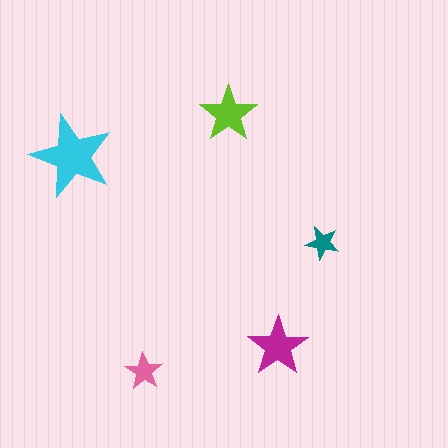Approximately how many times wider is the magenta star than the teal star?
About 2 times wider.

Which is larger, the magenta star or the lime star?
The magenta one.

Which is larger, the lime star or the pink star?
The lime one.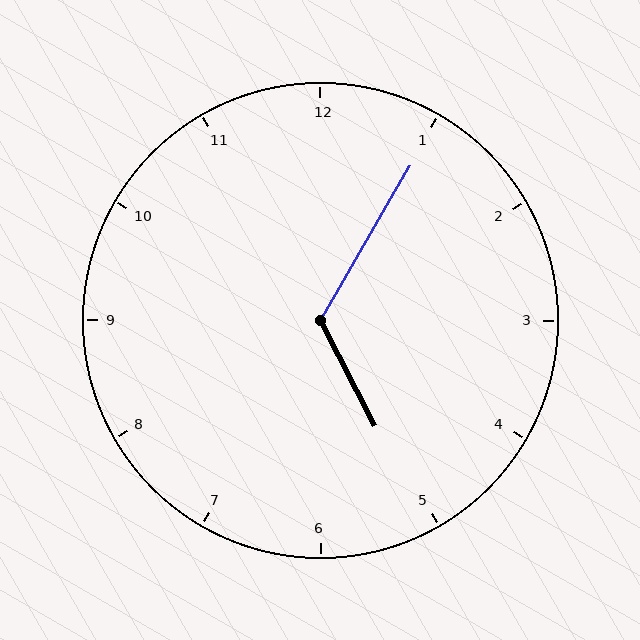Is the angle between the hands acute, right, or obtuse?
It is obtuse.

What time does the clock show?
5:05.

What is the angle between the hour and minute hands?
Approximately 122 degrees.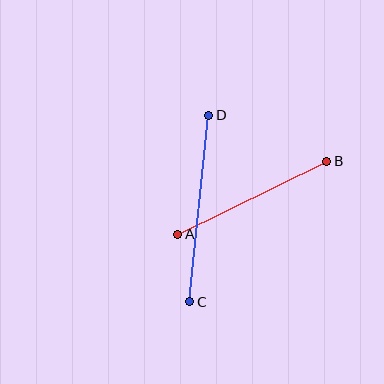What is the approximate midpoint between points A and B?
The midpoint is at approximately (252, 198) pixels.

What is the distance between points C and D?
The distance is approximately 188 pixels.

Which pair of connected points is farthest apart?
Points C and D are farthest apart.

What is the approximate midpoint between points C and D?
The midpoint is at approximately (199, 209) pixels.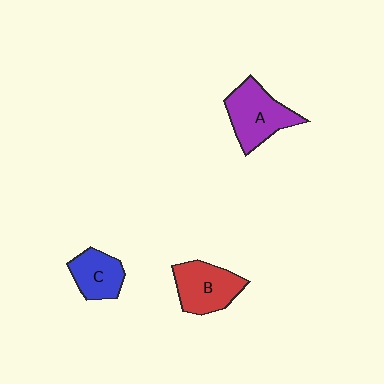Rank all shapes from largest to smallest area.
From largest to smallest: A (purple), B (red), C (blue).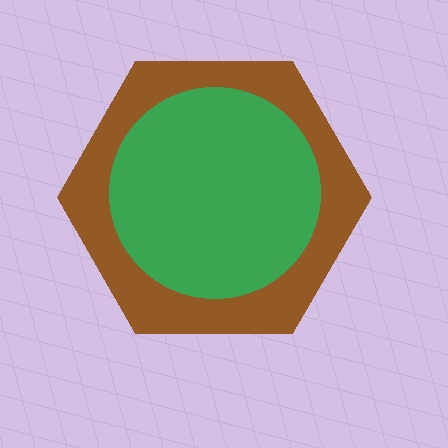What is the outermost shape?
The brown hexagon.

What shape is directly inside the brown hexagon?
The green circle.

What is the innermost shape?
The green circle.